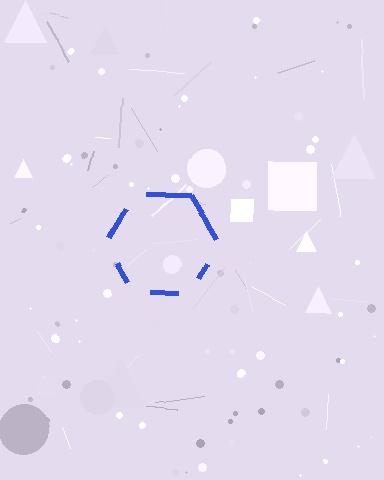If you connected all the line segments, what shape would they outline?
They would outline a hexagon.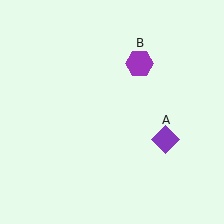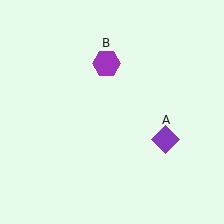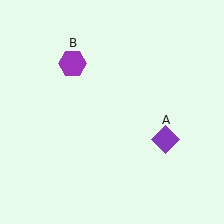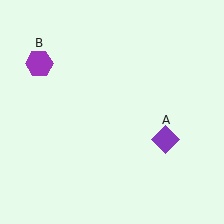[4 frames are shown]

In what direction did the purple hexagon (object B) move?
The purple hexagon (object B) moved left.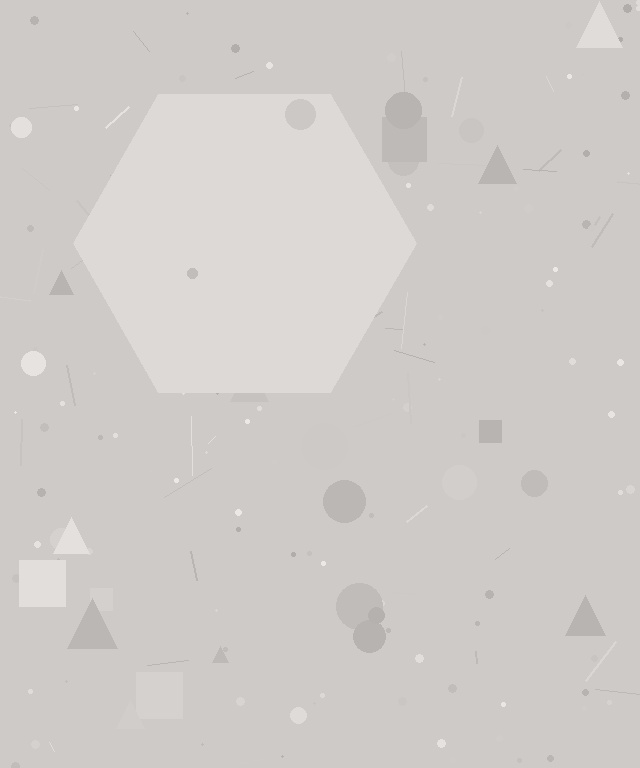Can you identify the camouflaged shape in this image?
The camouflaged shape is a hexagon.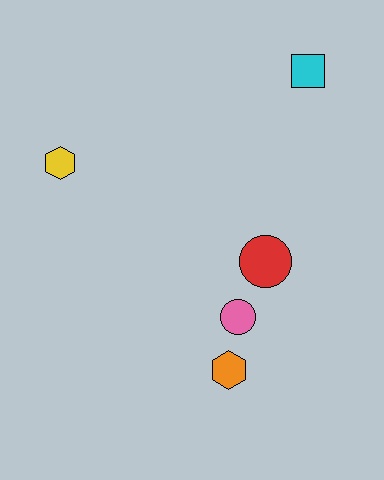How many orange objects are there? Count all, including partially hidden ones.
There is 1 orange object.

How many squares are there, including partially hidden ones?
There is 1 square.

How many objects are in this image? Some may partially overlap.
There are 5 objects.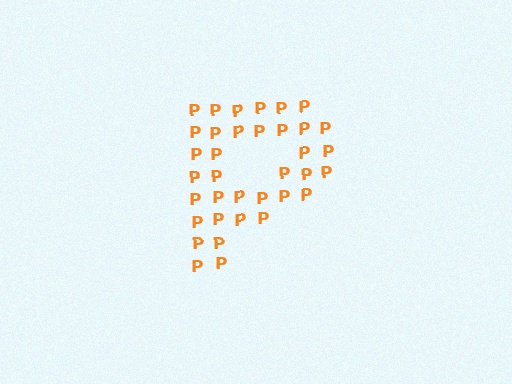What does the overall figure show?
The overall figure shows the letter P.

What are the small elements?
The small elements are letter P's.